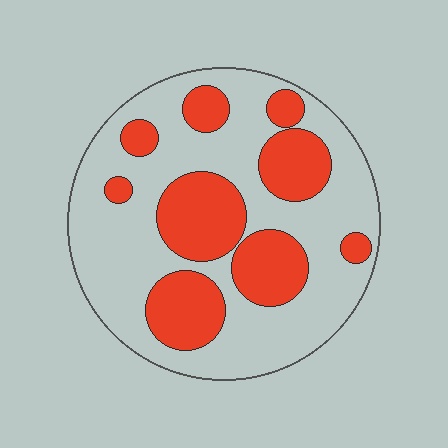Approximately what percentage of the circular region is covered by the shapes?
Approximately 35%.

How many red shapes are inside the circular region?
9.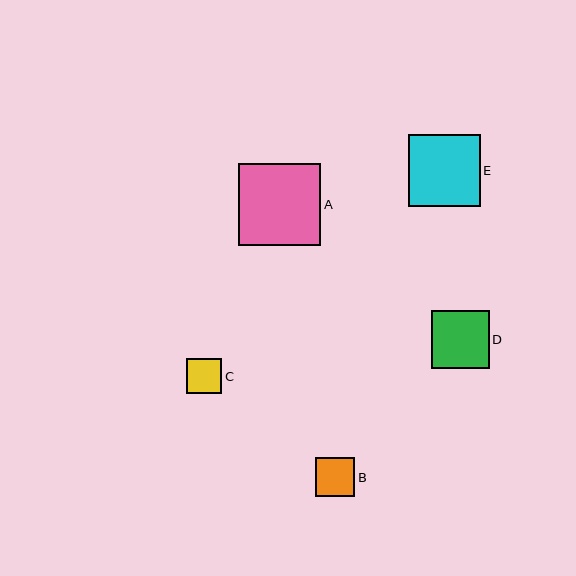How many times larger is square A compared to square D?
Square A is approximately 1.4 times the size of square D.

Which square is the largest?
Square A is the largest with a size of approximately 83 pixels.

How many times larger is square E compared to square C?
Square E is approximately 2.0 times the size of square C.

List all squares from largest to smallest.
From largest to smallest: A, E, D, B, C.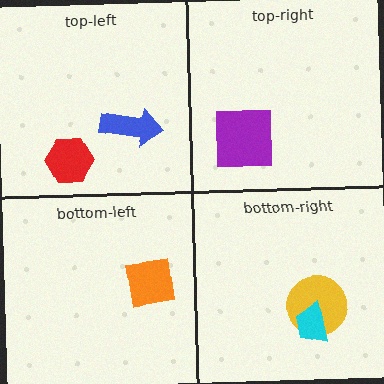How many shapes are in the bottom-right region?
2.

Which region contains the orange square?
The bottom-left region.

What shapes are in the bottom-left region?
The orange square.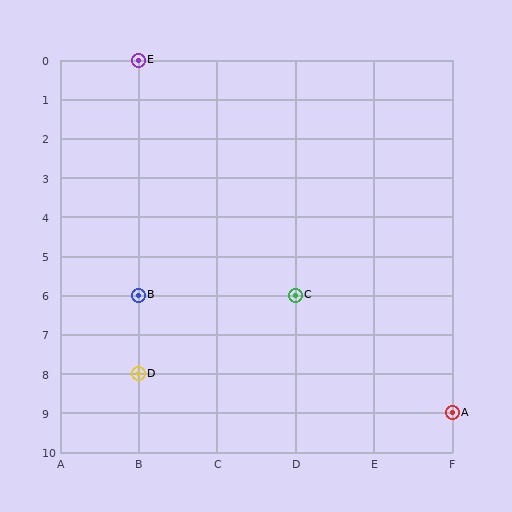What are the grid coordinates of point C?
Point C is at grid coordinates (D, 6).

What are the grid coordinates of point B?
Point B is at grid coordinates (B, 6).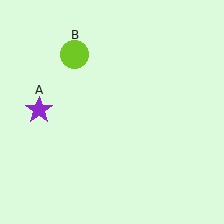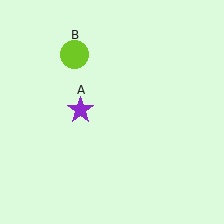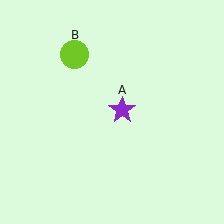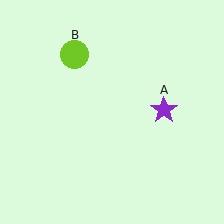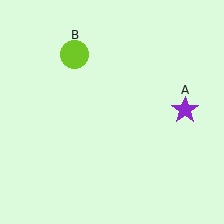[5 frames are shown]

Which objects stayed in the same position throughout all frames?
Lime circle (object B) remained stationary.